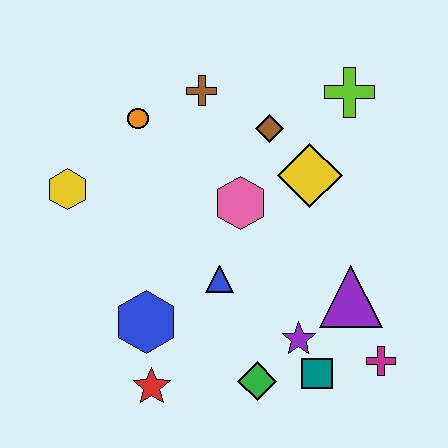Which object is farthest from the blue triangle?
The lime cross is farthest from the blue triangle.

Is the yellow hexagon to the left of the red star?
Yes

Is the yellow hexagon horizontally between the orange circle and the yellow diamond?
No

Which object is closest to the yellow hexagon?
The orange circle is closest to the yellow hexagon.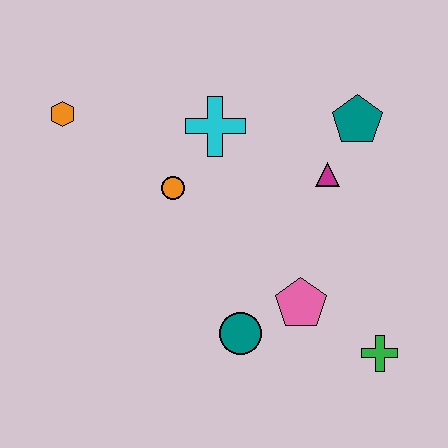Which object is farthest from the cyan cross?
The green cross is farthest from the cyan cross.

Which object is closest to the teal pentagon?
The magenta triangle is closest to the teal pentagon.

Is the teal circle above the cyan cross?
No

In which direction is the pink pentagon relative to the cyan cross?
The pink pentagon is below the cyan cross.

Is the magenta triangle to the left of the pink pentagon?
No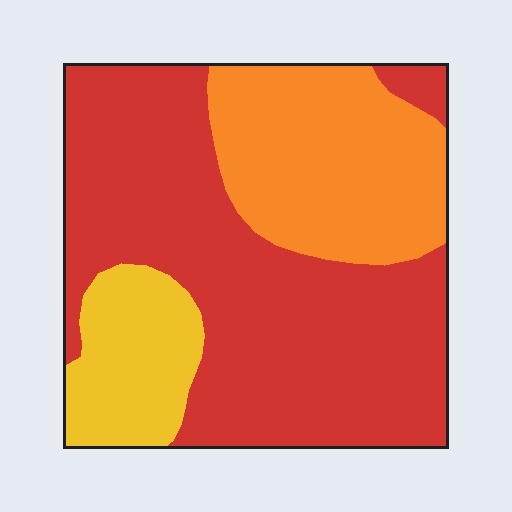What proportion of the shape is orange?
Orange takes up about one quarter (1/4) of the shape.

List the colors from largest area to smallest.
From largest to smallest: red, orange, yellow.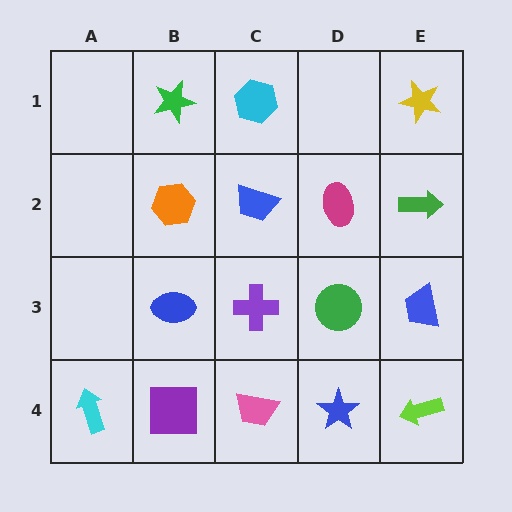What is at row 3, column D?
A green circle.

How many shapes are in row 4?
5 shapes.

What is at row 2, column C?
A blue trapezoid.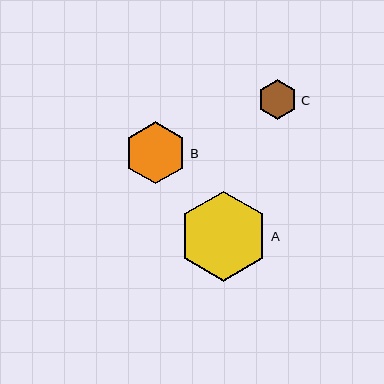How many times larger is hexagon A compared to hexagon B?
Hexagon A is approximately 1.4 times the size of hexagon B.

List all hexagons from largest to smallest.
From largest to smallest: A, B, C.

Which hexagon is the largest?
Hexagon A is the largest with a size of approximately 90 pixels.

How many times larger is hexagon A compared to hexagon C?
Hexagon A is approximately 2.3 times the size of hexagon C.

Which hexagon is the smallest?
Hexagon C is the smallest with a size of approximately 40 pixels.